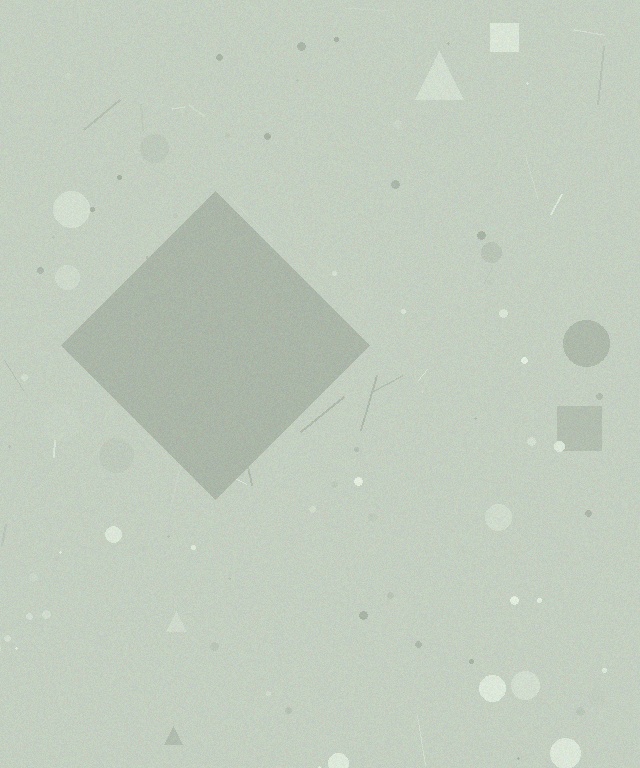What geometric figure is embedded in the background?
A diamond is embedded in the background.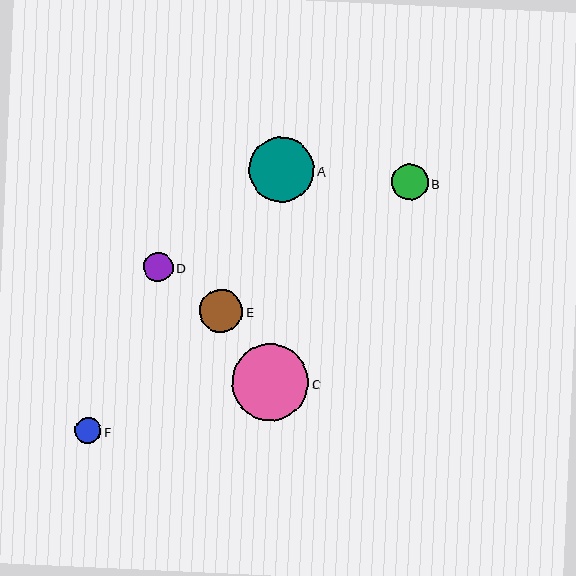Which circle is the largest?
Circle C is the largest with a size of approximately 77 pixels.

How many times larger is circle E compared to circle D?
Circle E is approximately 1.5 times the size of circle D.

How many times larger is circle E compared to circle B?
Circle E is approximately 1.2 times the size of circle B.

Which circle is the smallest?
Circle F is the smallest with a size of approximately 26 pixels.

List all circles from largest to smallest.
From largest to smallest: C, A, E, B, D, F.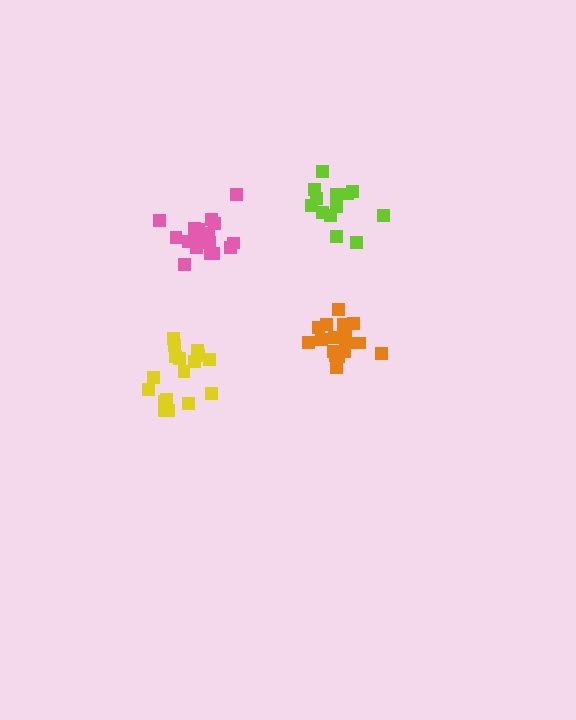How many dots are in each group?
Group 1: 18 dots, Group 2: 19 dots, Group 3: 17 dots, Group 4: 13 dots (67 total).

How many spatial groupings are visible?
There are 4 spatial groupings.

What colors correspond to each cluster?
The clusters are colored: pink, orange, yellow, lime.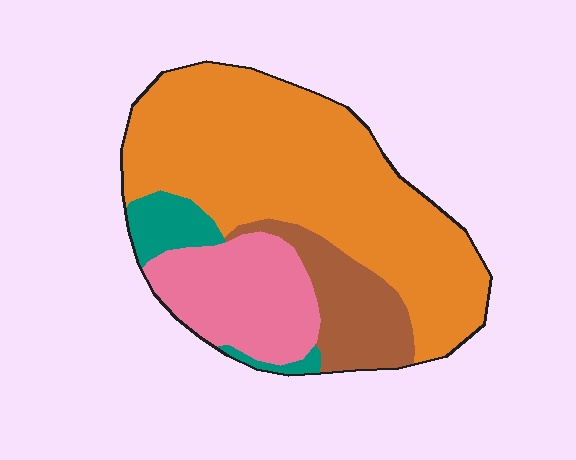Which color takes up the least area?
Teal, at roughly 5%.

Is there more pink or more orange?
Orange.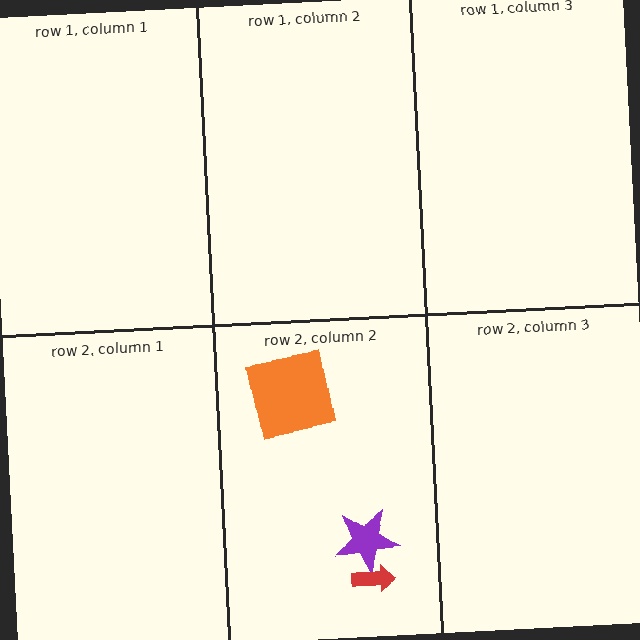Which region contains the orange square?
The row 2, column 2 region.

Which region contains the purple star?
The row 2, column 2 region.